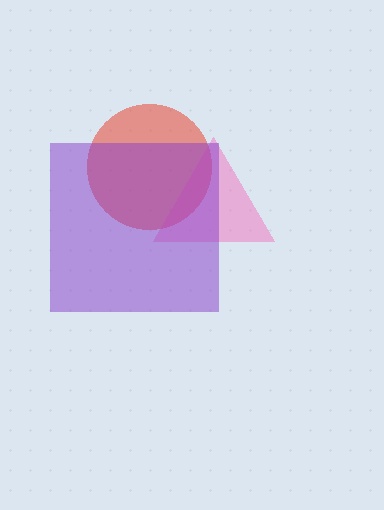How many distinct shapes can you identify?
There are 3 distinct shapes: a red circle, a pink triangle, a purple square.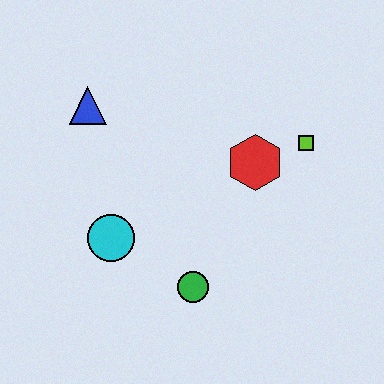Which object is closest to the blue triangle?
The cyan circle is closest to the blue triangle.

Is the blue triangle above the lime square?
Yes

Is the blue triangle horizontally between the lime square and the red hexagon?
No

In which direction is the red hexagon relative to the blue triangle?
The red hexagon is to the right of the blue triangle.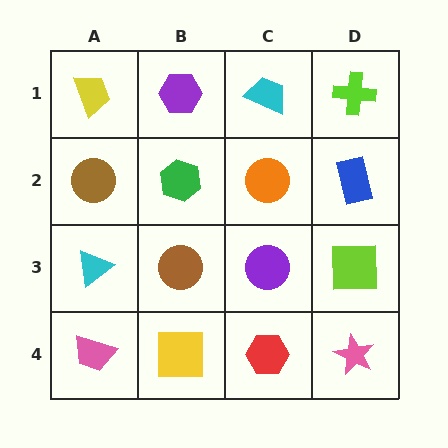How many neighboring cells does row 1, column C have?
3.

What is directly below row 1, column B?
A green hexagon.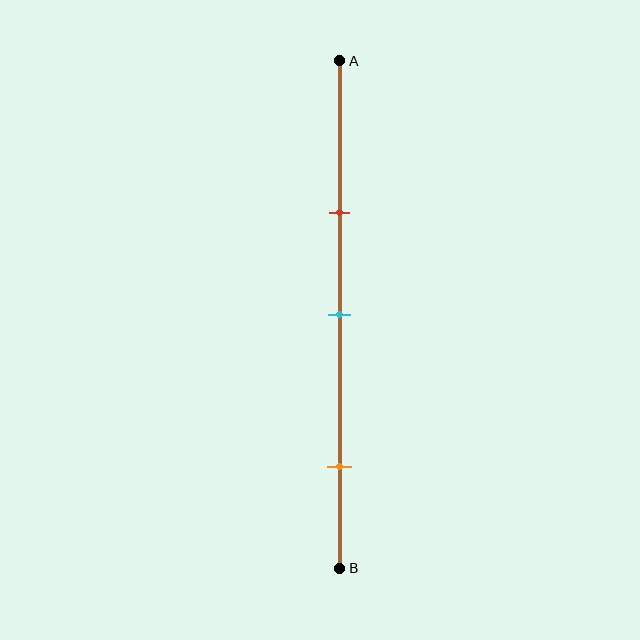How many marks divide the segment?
There are 3 marks dividing the segment.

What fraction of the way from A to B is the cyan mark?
The cyan mark is approximately 50% (0.5) of the way from A to B.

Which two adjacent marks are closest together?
The red and cyan marks are the closest adjacent pair.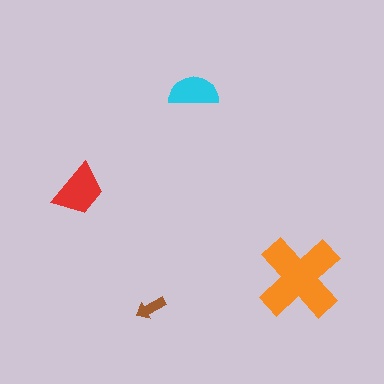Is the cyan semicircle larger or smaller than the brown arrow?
Larger.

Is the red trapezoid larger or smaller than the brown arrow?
Larger.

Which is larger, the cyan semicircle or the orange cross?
The orange cross.